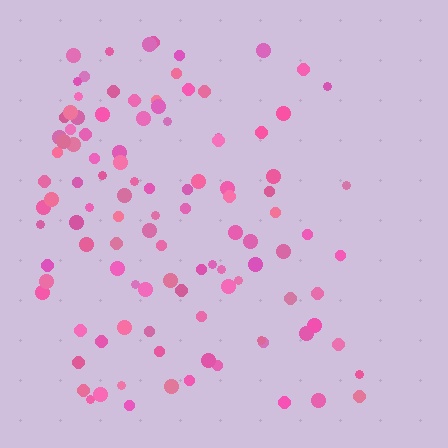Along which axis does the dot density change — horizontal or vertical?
Horizontal.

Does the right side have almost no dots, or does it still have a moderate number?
Still a moderate number, just noticeably fewer than the left.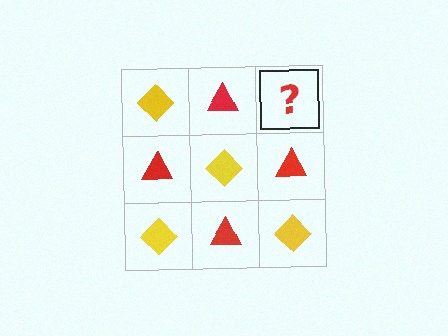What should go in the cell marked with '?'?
The missing cell should contain a yellow diamond.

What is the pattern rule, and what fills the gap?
The rule is that it alternates yellow diamond and red triangle in a checkerboard pattern. The gap should be filled with a yellow diamond.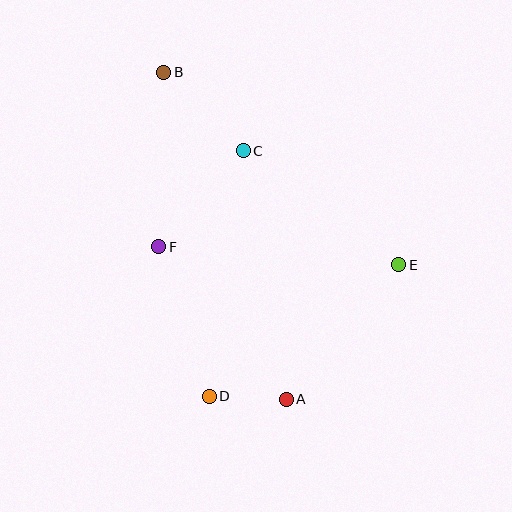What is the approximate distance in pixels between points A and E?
The distance between A and E is approximately 175 pixels.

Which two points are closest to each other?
Points A and D are closest to each other.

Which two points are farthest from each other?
Points A and B are farthest from each other.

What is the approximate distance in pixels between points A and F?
The distance between A and F is approximately 199 pixels.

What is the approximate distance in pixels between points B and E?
The distance between B and E is approximately 304 pixels.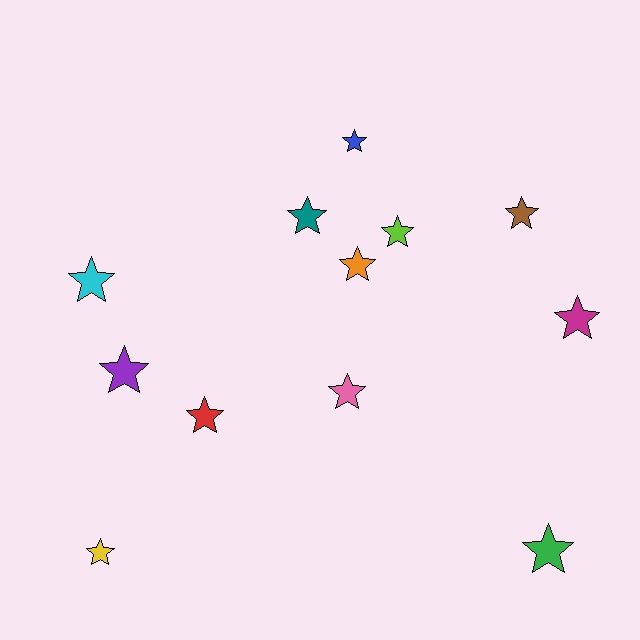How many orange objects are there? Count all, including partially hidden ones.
There is 1 orange object.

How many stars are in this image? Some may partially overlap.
There are 12 stars.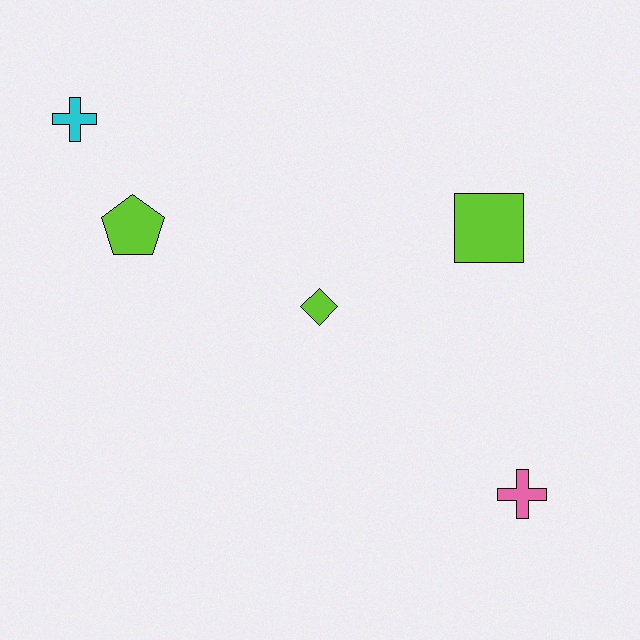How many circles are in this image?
There are no circles.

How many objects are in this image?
There are 5 objects.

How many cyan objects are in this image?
There is 1 cyan object.